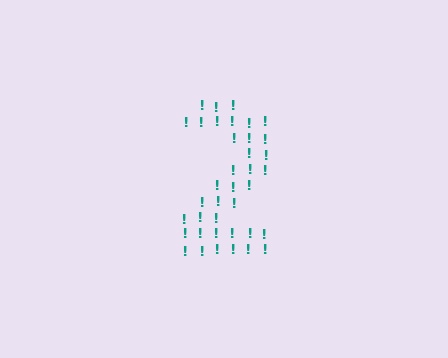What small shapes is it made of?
It is made of small exclamation marks.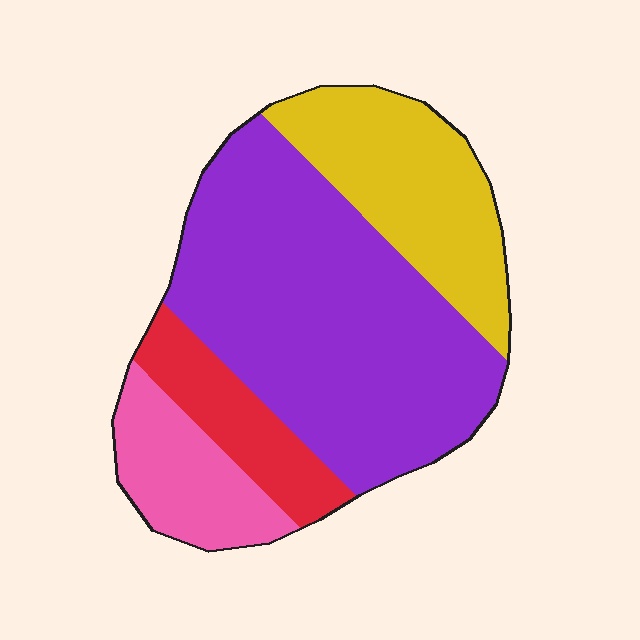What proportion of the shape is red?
Red takes up less than a quarter of the shape.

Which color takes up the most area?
Purple, at roughly 50%.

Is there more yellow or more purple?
Purple.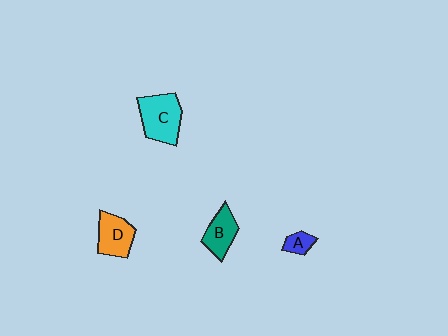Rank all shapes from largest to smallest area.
From largest to smallest: C (cyan), D (orange), B (teal), A (blue).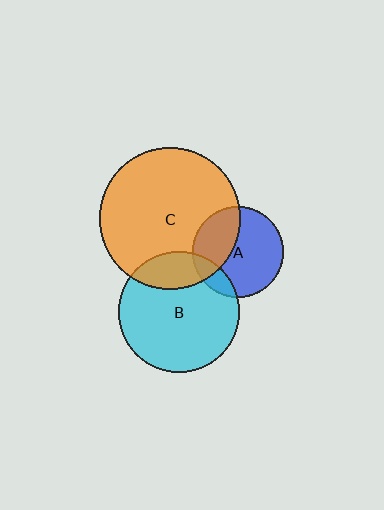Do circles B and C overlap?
Yes.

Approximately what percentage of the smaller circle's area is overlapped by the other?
Approximately 20%.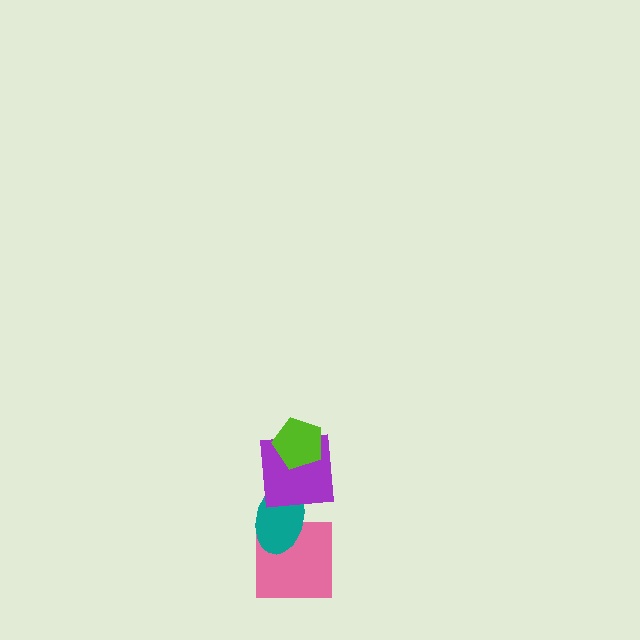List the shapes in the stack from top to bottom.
From top to bottom: the lime pentagon, the purple square, the teal ellipse, the pink square.